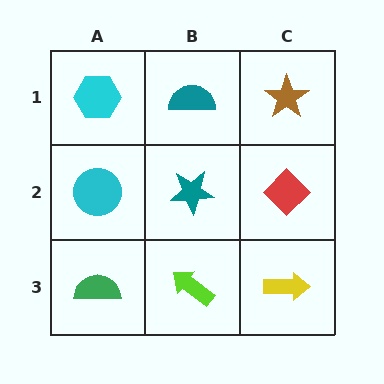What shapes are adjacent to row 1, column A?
A cyan circle (row 2, column A), a teal semicircle (row 1, column B).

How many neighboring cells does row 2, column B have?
4.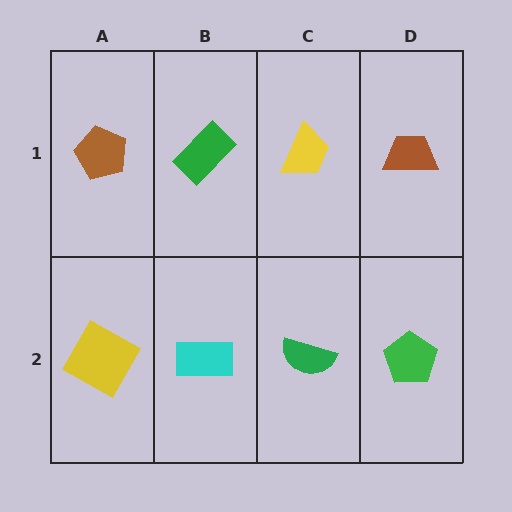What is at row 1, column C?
A yellow trapezoid.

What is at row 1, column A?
A brown pentagon.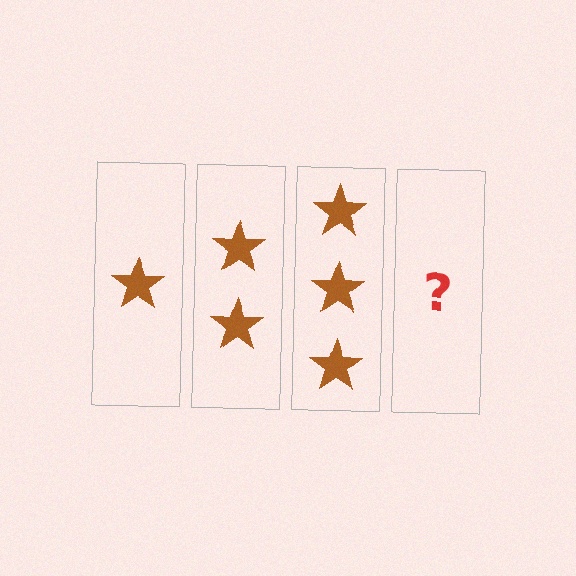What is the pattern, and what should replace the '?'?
The pattern is that each step adds one more star. The '?' should be 4 stars.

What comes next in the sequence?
The next element should be 4 stars.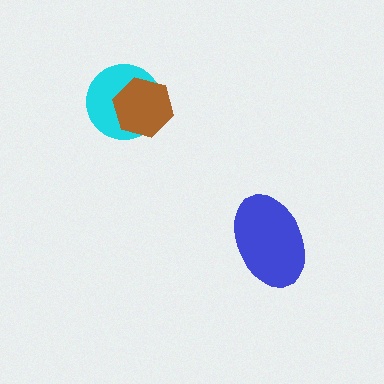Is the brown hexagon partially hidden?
No, no other shape covers it.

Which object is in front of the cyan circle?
The brown hexagon is in front of the cyan circle.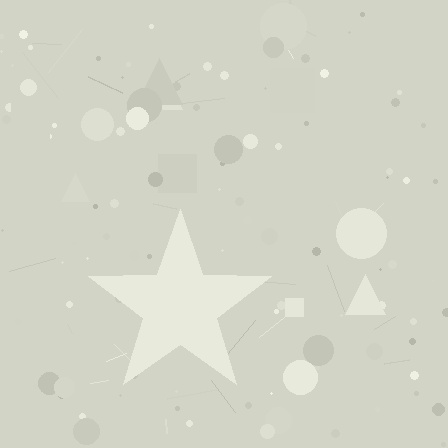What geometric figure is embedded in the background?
A star is embedded in the background.